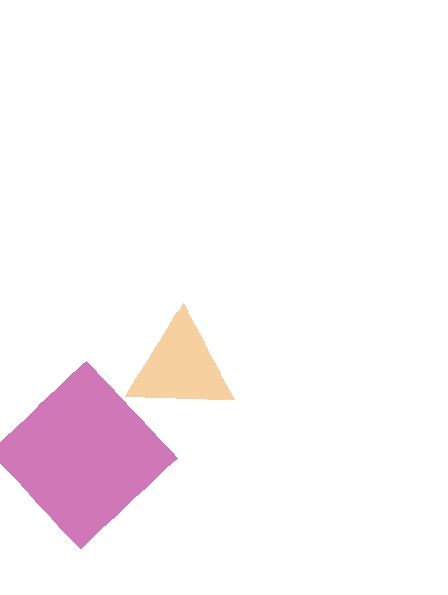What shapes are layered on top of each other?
The layered shapes are: a magenta diamond, an orange triangle.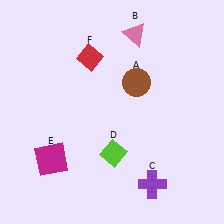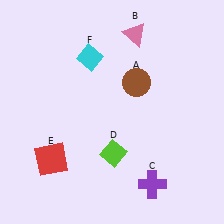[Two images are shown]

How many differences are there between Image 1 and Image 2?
There are 2 differences between the two images.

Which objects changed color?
E changed from magenta to red. F changed from red to cyan.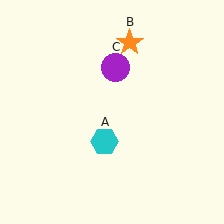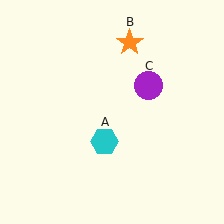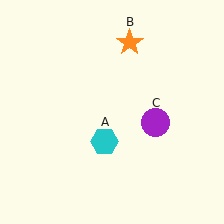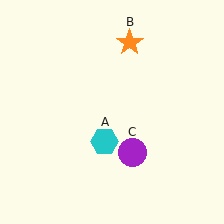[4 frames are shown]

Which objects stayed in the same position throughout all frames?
Cyan hexagon (object A) and orange star (object B) remained stationary.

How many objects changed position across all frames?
1 object changed position: purple circle (object C).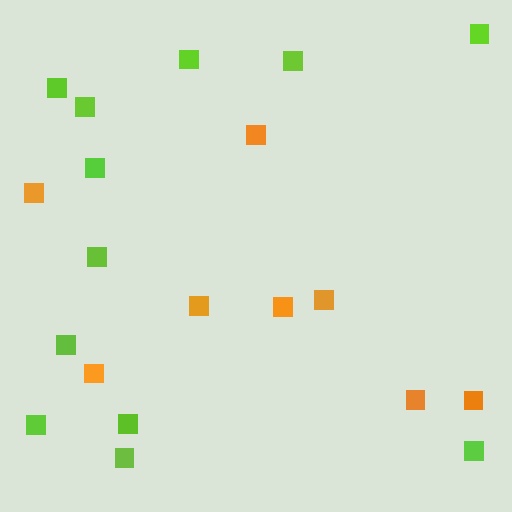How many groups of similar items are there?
There are 2 groups: one group of orange squares (8) and one group of lime squares (12).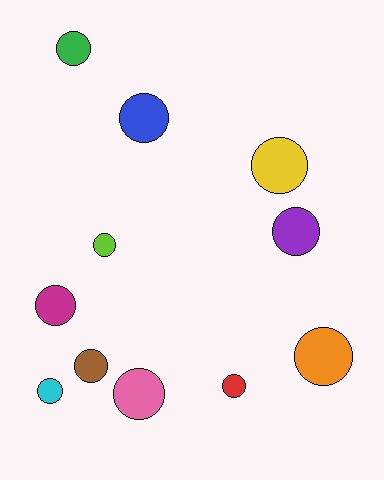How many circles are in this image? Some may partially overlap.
There are 11 circles.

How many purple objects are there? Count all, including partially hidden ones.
There is 1 purple object.